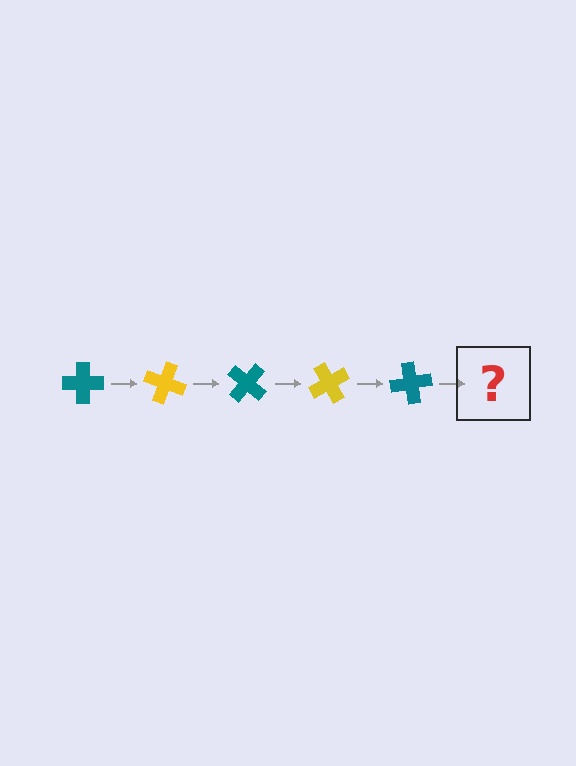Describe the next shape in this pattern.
It should be a yellow cross, rotated 100 degrees from the start.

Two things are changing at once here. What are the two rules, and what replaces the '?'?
The two rules are that it rotates 20 degrees each step and the color cycles through teal and yellow. The '?' should be a yellow cross, rotated 100 degrees from the start.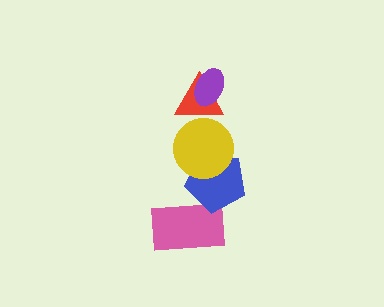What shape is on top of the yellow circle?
The red triangle is on top of the yellow circle.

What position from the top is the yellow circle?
The yellow circle is 3rd from the top.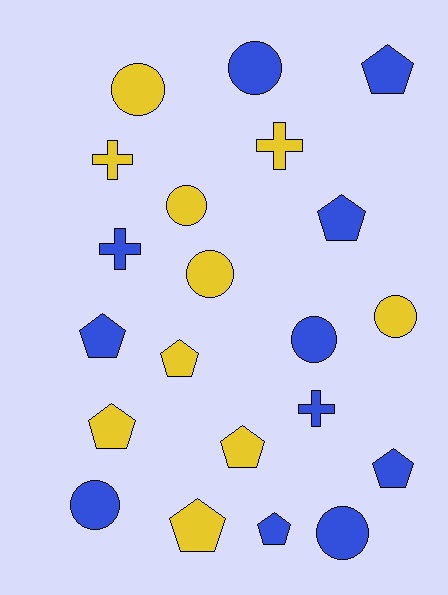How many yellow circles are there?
There are 4 yellow circles.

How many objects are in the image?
There are 21 objects.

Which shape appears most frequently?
Pentagon, with 9 objects.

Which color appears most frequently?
Blue, with 11 objects.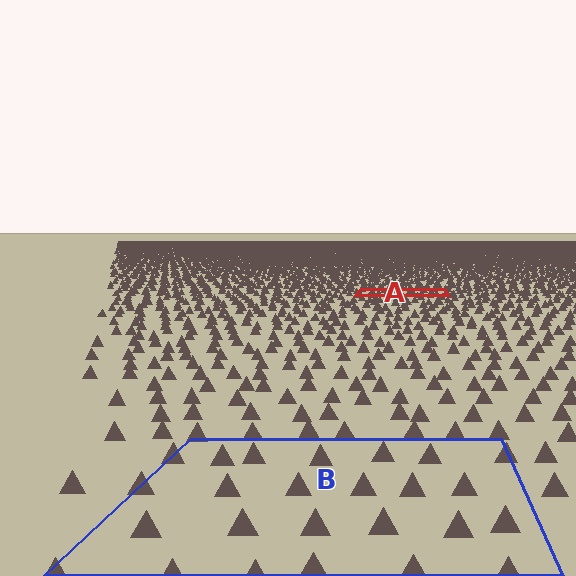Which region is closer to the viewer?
Region B is closer. The texture elements there are larger and more spread out.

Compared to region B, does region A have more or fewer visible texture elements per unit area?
Region A has more texture elements per unit area — they are packed more densely because it is farther away.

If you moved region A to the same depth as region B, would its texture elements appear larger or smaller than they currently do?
They would appear larger. At a closer depth, the same texture elements are projected at a bigger on-screen size.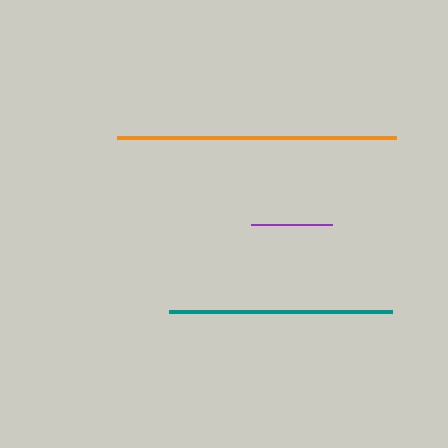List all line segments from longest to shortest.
From longest to shortest: orange, teal, purple.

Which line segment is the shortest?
The purple line is the shortest at approximately 81 pixels.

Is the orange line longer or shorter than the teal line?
The orange line is longer than the teal line.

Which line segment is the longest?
The orange line is the longest at approximately 280 pixels.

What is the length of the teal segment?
The teal segment is approximately 223 pixels long.